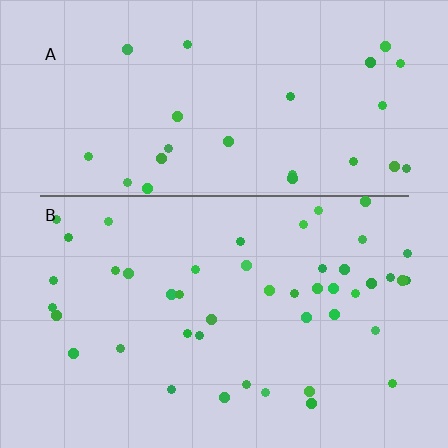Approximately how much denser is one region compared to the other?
Approximately 1.7× — region B over region A.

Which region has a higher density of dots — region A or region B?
B (the bottom).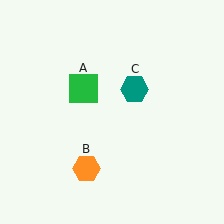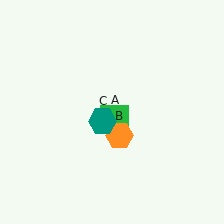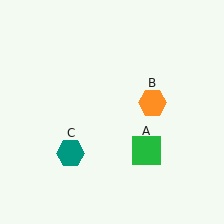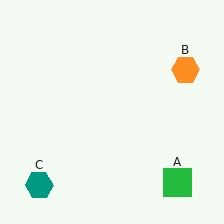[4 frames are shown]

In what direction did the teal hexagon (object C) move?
The teal hexagon (object C) moved down and to the left.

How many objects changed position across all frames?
3 objects changed position: green square (object A), orange hexagon (object B), teal hexagon (object C).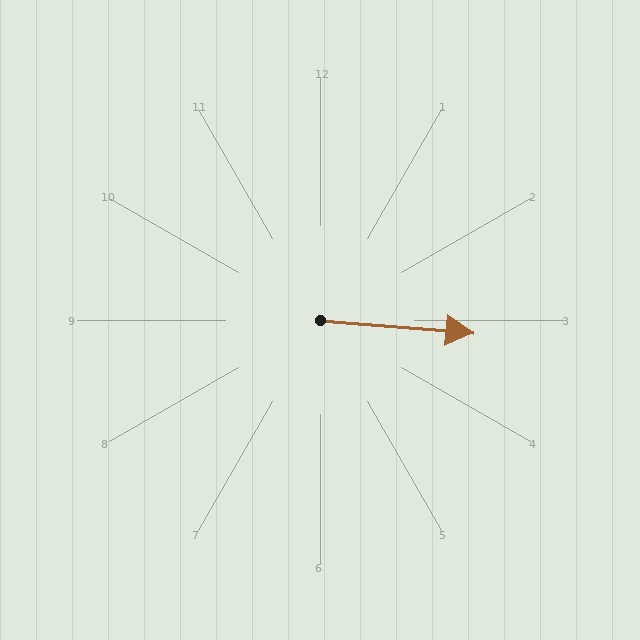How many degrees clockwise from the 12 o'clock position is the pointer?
Approximately 95 degrees.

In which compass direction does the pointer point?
East.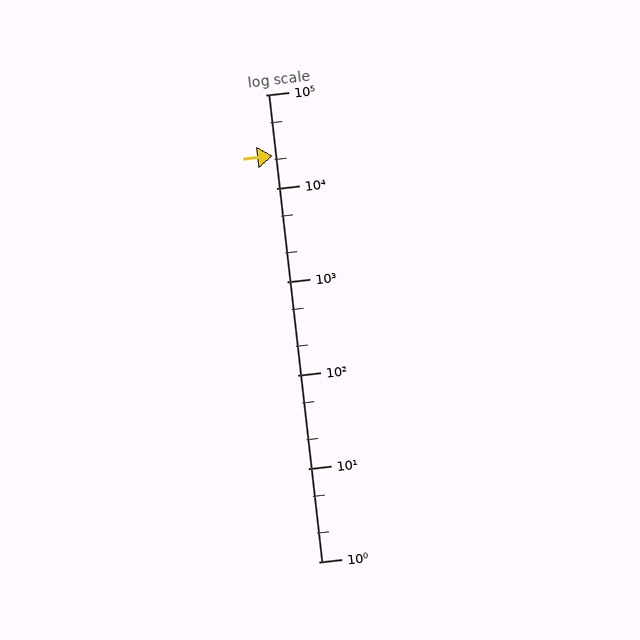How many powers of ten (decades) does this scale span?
The scale spans 5 decades, from 1 to 100000.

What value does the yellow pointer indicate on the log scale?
The pointer indicates approximately 22000.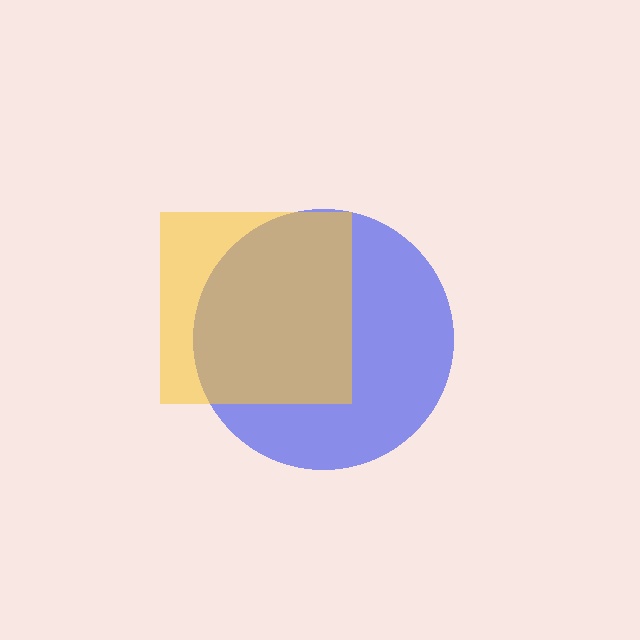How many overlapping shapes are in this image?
There are 2 overlapping shapes in the image.